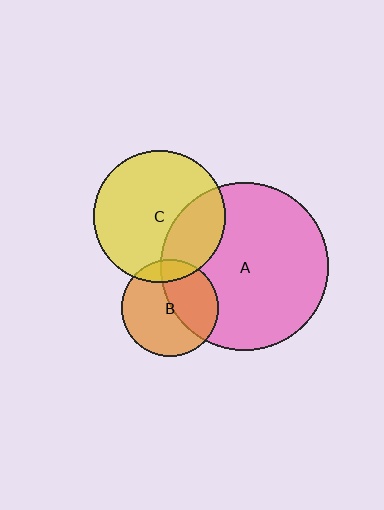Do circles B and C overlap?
Yes.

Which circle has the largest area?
Circle A (pink).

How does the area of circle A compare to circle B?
Approximately 3.0 times.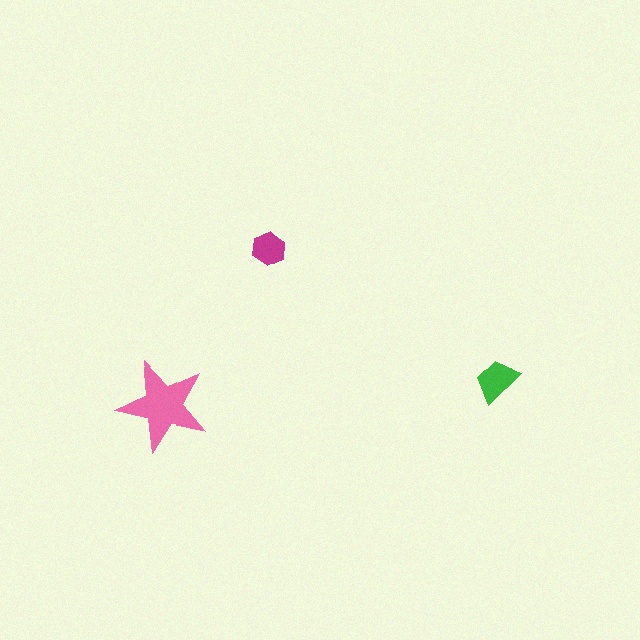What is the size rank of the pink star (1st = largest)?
1st.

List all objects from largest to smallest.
The pink star, the green trapezoid, the magenta hexagon.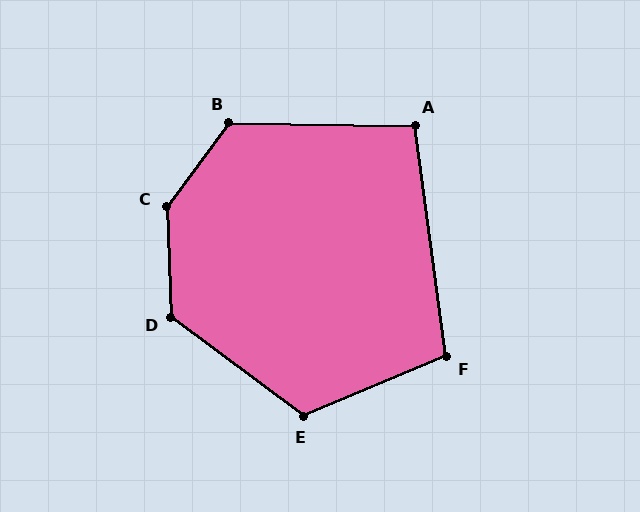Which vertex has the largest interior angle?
C, at approximately 141 degrees.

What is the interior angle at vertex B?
Approximately 126 degrees (obtuse).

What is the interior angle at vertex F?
Approximately 105 degrees (obtuse).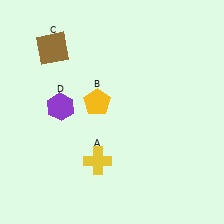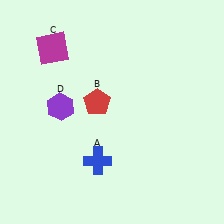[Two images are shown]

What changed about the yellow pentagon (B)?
In Image 1, B is yellow. In Image 2, it changed to red.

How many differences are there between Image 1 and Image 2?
There are 3 differences between the two images.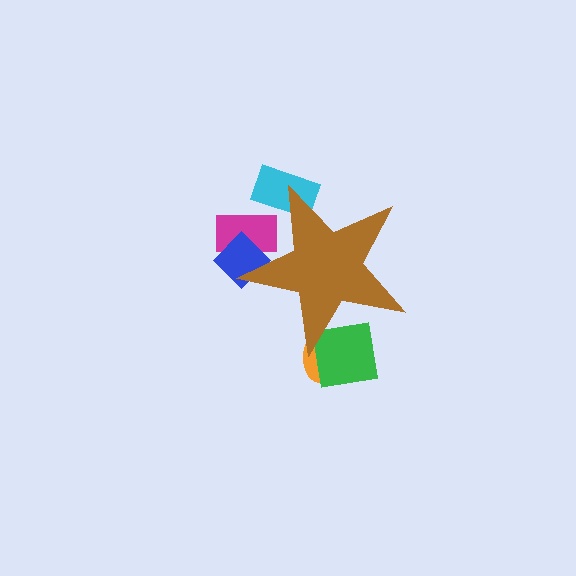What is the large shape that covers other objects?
A brown star.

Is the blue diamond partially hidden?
Yes, the blue diamond is partially hidden behind the brown star.